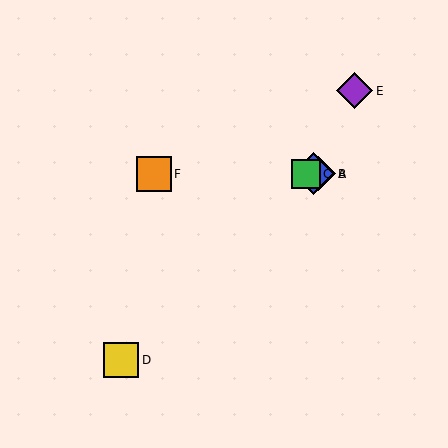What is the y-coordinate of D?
Object D is at y≈360.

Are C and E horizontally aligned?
No, C is at y≈174 and E is at y≈91.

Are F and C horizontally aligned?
Yes, both are at y≈174.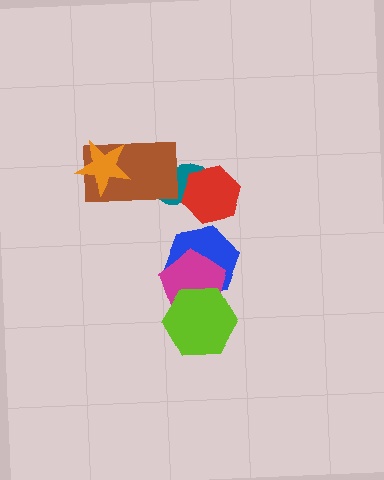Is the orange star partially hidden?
No, no other shape covers it.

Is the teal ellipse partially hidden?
Yes, it is partially covered by another shape.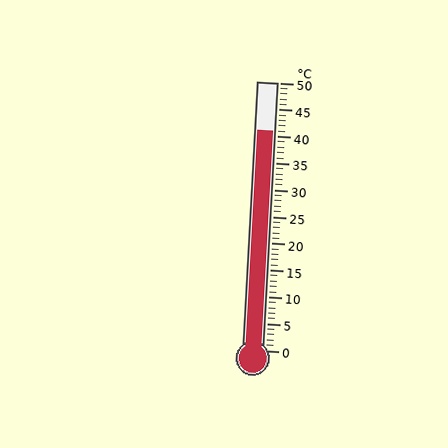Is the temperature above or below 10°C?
The temperature is above 10°C.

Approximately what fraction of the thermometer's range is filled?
The thermometer is filled to approximately 80% of its range.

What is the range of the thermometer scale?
The thermometer scale ranges from 0°C to 50°C.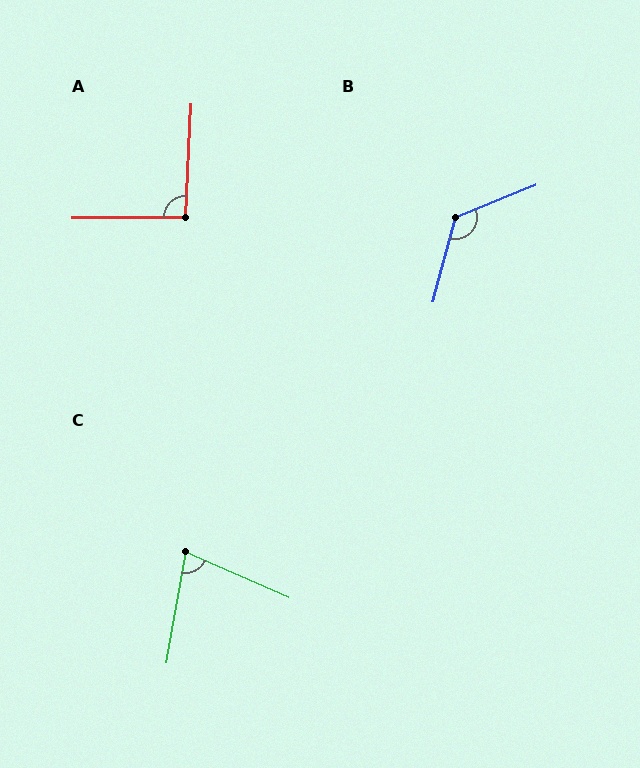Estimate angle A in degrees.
Approximately 93 degrees.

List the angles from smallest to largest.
C (76°), A (93°), B (127°).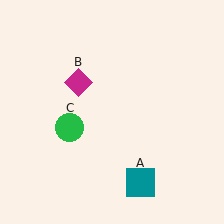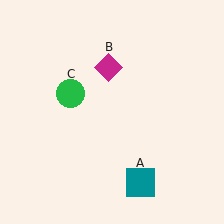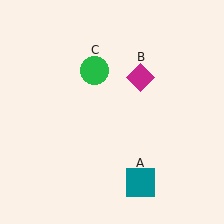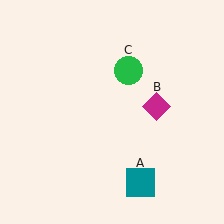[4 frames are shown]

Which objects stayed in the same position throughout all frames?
Teal square (object A) remained stationary.